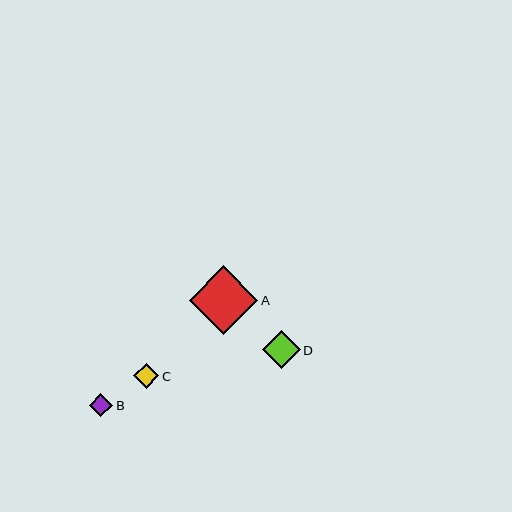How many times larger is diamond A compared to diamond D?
Diamond A is approximately 1.8 times the size of diamond D.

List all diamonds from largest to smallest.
From largest to smallest: A, D, C, B.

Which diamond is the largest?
Diamond A is the largest with a size of approximately 68 pixels.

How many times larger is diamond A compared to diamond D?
Diamond A is approximately 1.8 times the size of diamond D.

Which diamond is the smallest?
Diamond B is the smallest with a size of approximately 23 pixels.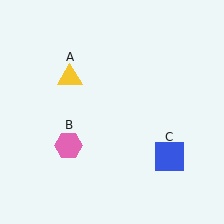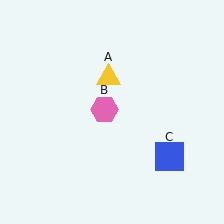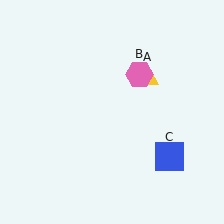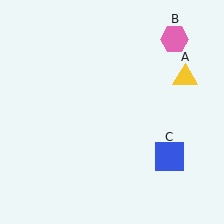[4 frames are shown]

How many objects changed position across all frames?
2 objects changed position: yellow triangle (object A), pink hexagon (object B).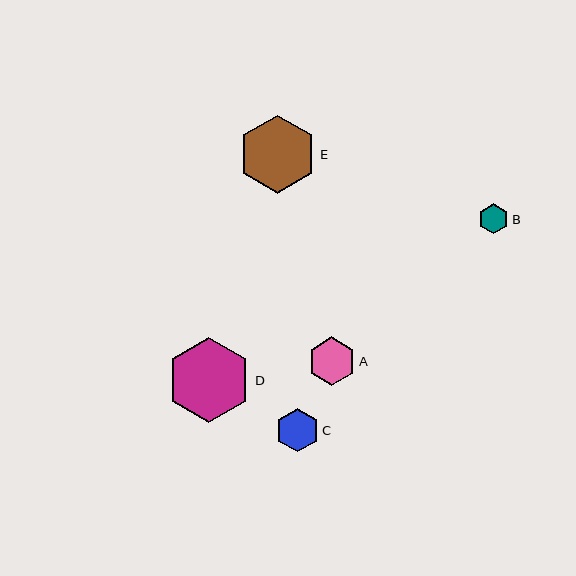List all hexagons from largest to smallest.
From largest to smallest: D, E, A, C, B.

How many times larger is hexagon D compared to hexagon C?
Hexagon D is approximately 2.0 times the size of hexagon C.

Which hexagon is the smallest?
Hexagon B is the smallest with a size of approximately 30 pixels.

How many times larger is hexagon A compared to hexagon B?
Hexagon A is approximately 1.6 times the size of hexagon B.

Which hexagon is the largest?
Hexagon D is the largest with a size of approximately 85 pixels.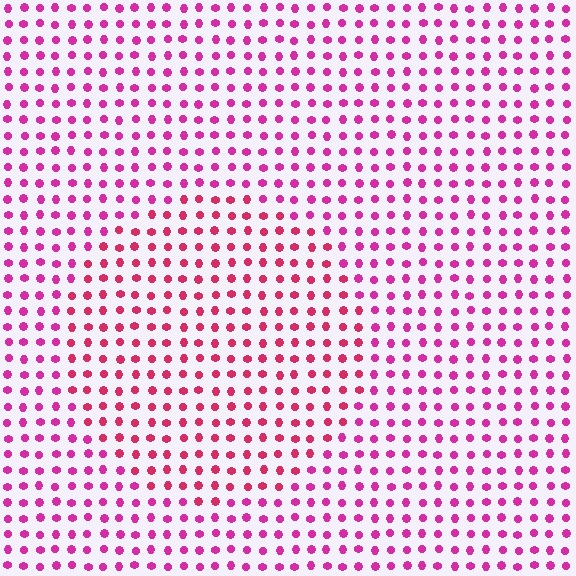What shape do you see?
I see a circle.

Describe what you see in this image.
The image is filled with small magenta elements in a uniform arrangement. A circle-shaped region is visible where the elements are tinted to a slightly different hue, forming a subtle color boundary.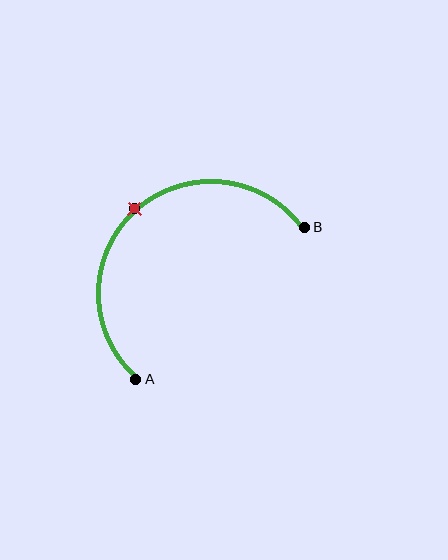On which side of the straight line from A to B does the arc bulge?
The arc bulges above and to the left of the straight line connecting A and B.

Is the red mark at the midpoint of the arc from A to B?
Yes. The red mark lies on the arc at equal arc-length from both A and B — it is the arc midpoint.